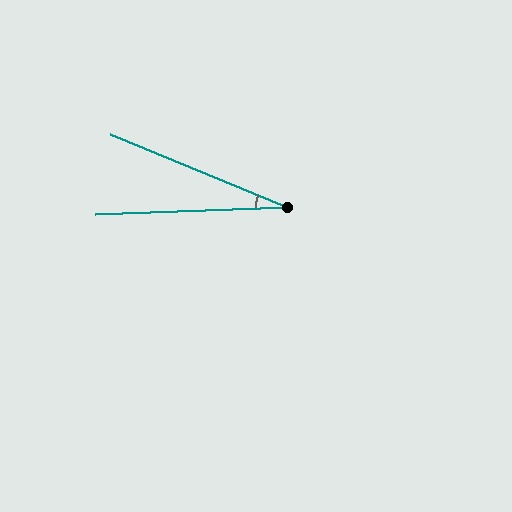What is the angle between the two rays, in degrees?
Approximately 25 degrees.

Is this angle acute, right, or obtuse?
It is acute.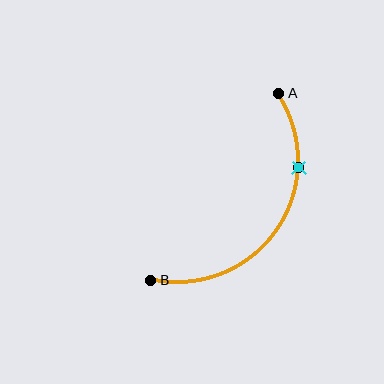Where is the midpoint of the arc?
The arc midpoint is the point on the curve farthest from the straight line joining A and B. It sits below and to the right of that line.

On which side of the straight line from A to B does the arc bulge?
The arc bulges below and to the right of the straight line connecting A and B.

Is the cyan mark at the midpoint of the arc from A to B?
No. The cyan mark lies on the arc but is closer to endpoint A. The arc midpoint would be at the point on the curve equidistant along the arc from both A and B.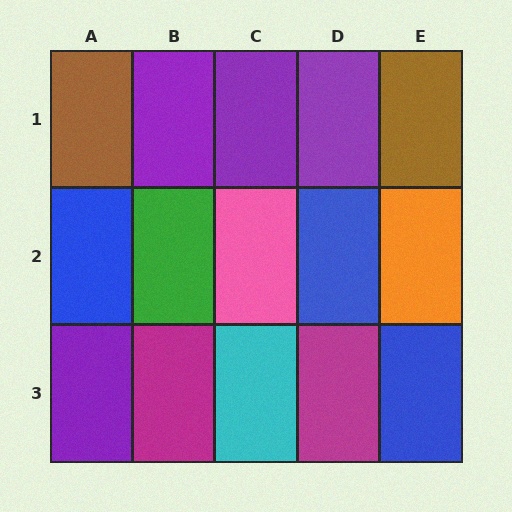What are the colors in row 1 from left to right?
Brown, purple, purple, purple, brown.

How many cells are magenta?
2 cells are magenta.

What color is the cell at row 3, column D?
Magenta.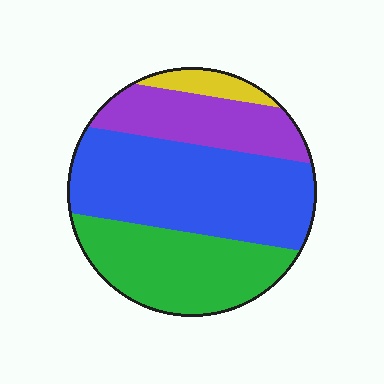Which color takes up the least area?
Yellow, at roughly 5%.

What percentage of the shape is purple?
Purple takes up between a sixth and a third of the shape.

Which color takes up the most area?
Blue, at roughly 45%.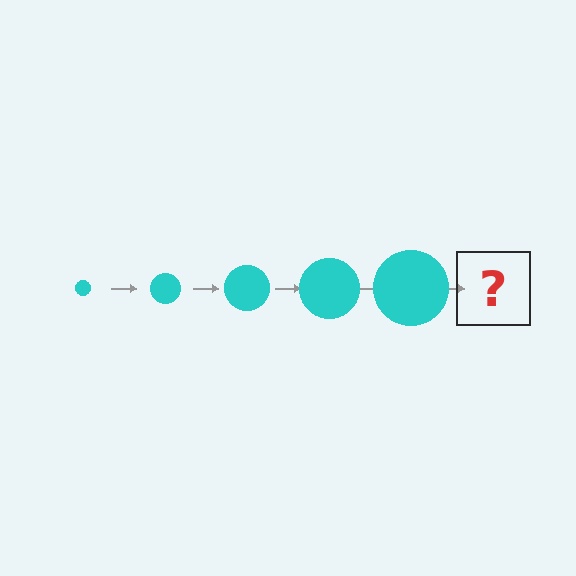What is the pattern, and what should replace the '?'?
The pattern is that the circle gets progressively larger each step. The '?' should be a cyan circle, larger than the previous one.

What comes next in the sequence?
The next element should be a cyan circle, larger than the previous one.